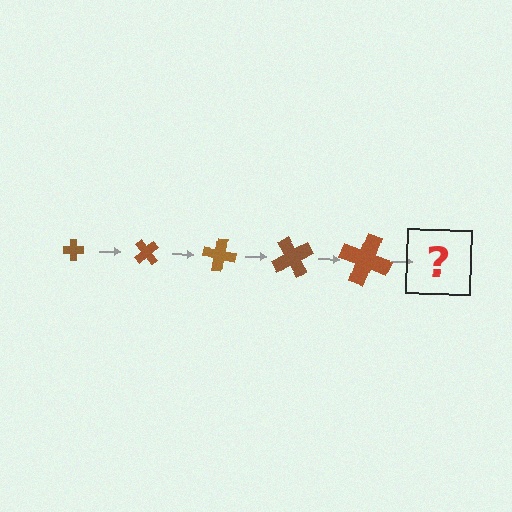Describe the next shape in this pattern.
It should be a cross, larger than the previous one and rotated 250 degrees from the start.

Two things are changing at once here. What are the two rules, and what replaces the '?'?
The two rules are that the cross grows larger each step and it rotates 50 degrees each step. The '?' should be a cross, larger than the previous one and rotated 250 degrees from the start.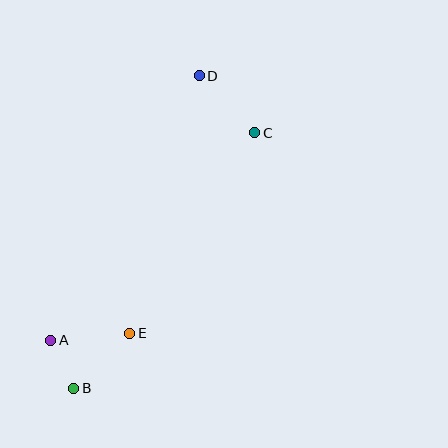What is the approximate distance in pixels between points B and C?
The distance between B and C is approximately 313 pixels.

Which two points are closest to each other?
Points A and B are closest to each other.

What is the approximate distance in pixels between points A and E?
The distance between A and E is approximately 79 pixels.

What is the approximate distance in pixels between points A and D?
The distance between A and D is approximately 304 pixels.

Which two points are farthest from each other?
Points B and D are farthest from each other.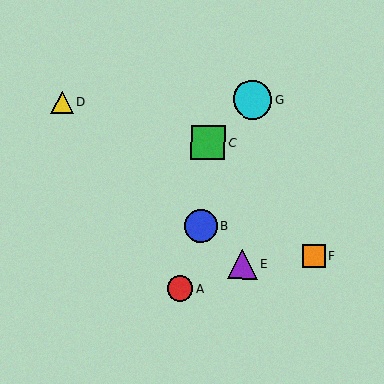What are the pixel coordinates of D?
Object D is at (62, 102).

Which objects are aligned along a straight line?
Objects B, D, E are aligned along a straight line.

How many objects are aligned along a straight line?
3 objects (B, D, E) are aligned along a straight line.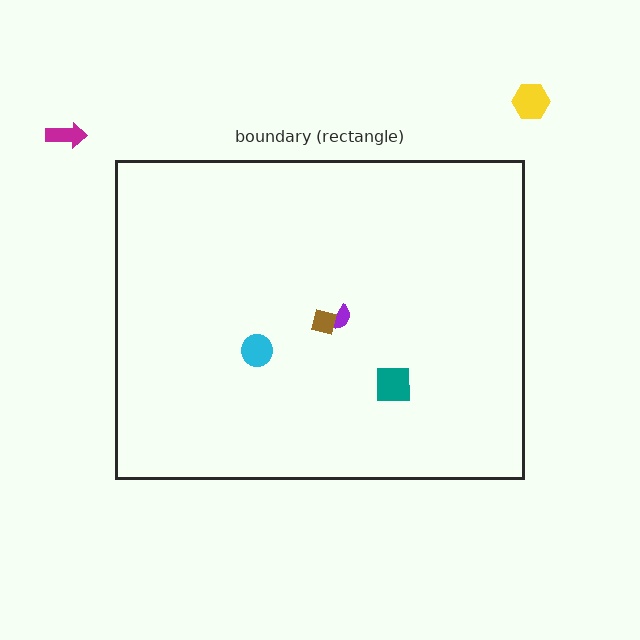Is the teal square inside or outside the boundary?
Inside.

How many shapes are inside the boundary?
4 inside, 2 outside.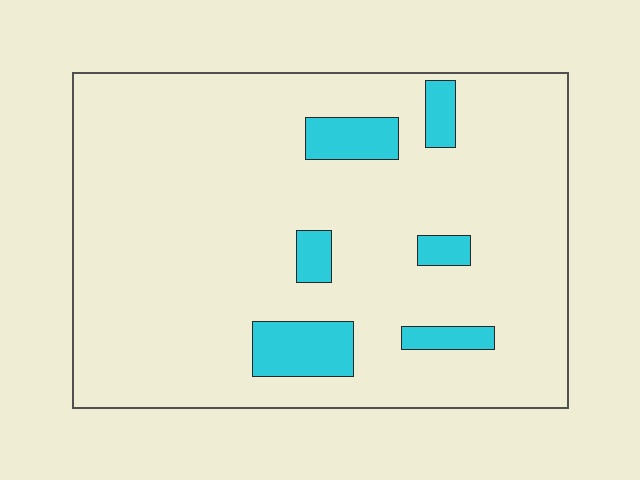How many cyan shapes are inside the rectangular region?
6.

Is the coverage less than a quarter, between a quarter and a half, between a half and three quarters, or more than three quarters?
Less than a quarter.